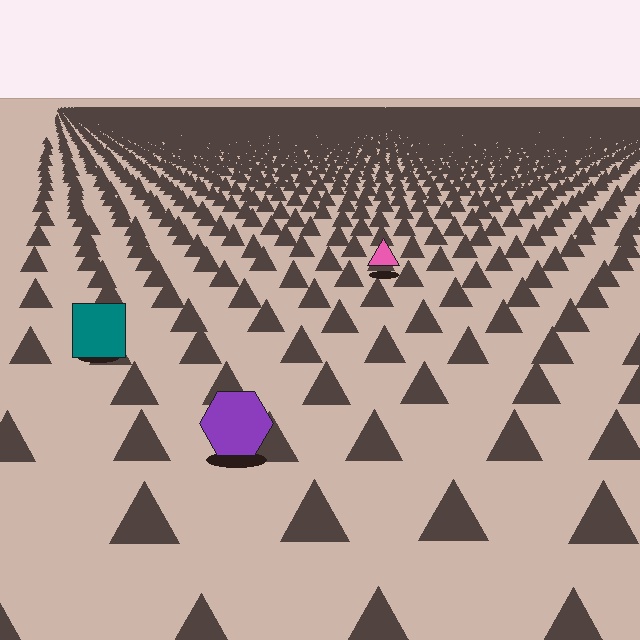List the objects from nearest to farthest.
From nearest to farthest: the purple hexagon, the teal square, the pink triangle.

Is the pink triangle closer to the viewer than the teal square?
No. The teal square is closer — you can tell from the texture gradient: the ground texture is coarser near it.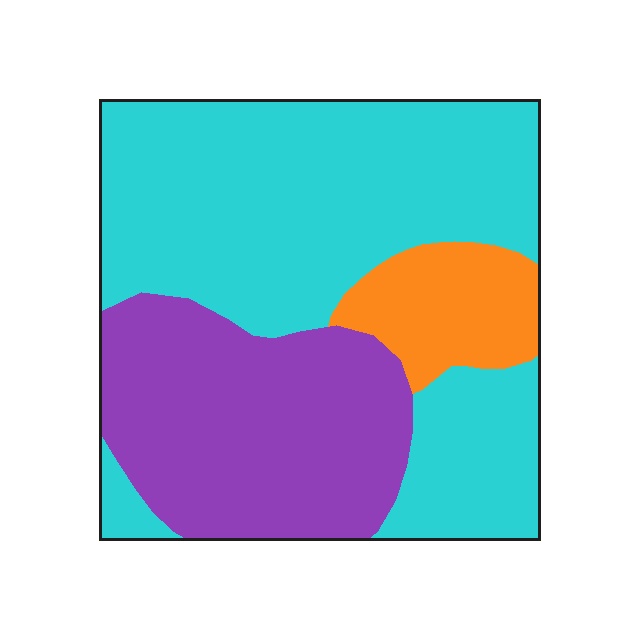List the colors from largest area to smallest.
From largest to smallest: cyan, purple, orange.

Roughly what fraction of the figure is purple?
Purple covers 32% of the figure.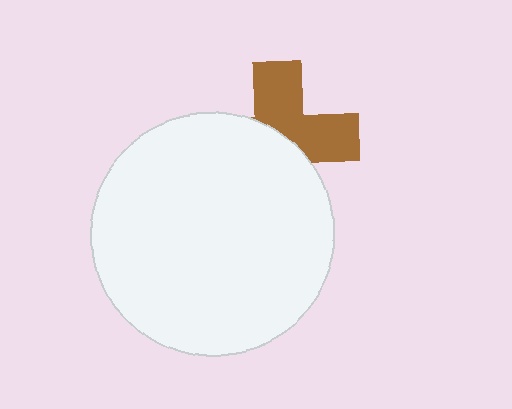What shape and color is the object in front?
The object in front is a white circle.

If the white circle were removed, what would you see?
You would see the complete brown cross.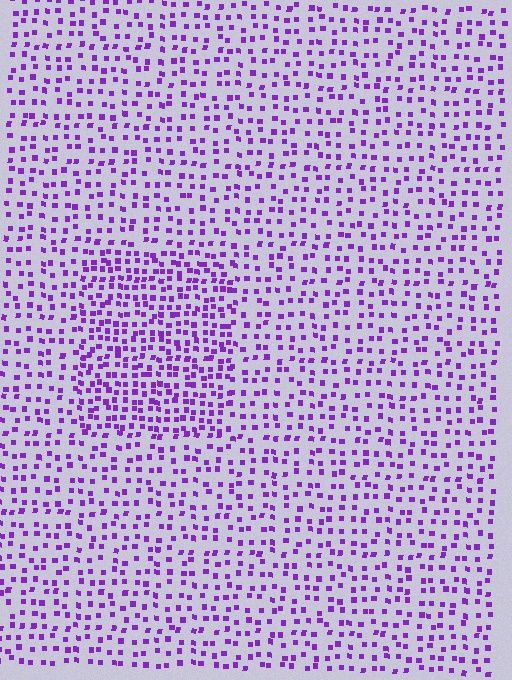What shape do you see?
I see a rectangle.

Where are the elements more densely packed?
The elements are more densely packed inside the rectangle boundary.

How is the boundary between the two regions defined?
The boundary is defined by a change in element density (approximately 1.7x ratio). All elements are the same color, size, and shape.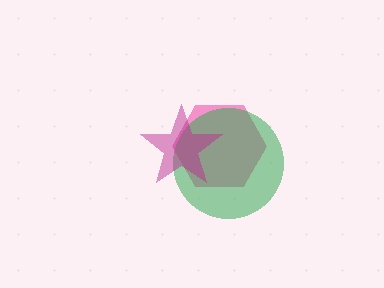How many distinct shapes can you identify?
There are 3 distinct shapes: a pink hexagon, a green circle, a magenta star.